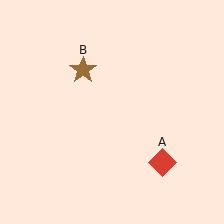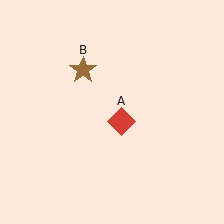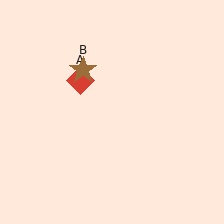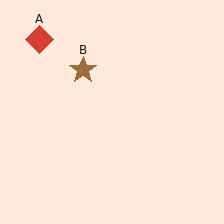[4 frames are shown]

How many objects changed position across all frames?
1 object changed position: red diamond (object A).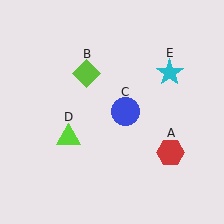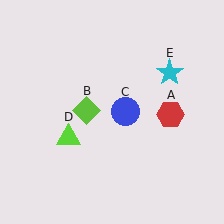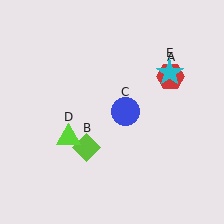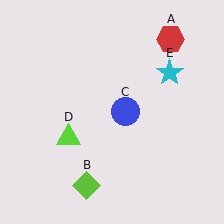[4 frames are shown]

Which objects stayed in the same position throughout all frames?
Blue circle (object C) and lime triangle (object D) and cyan star (object E) remained stationary.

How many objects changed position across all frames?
2 objects changed position: red hexagon (object A), lime diamond (object B).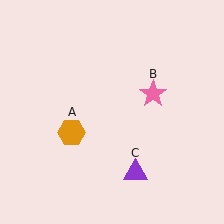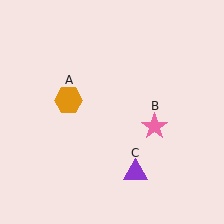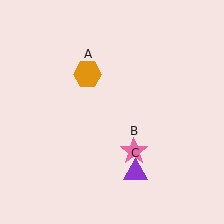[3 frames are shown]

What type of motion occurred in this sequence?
The orange hexagon (object A), pink star (object B) rotated clockwise around the center of the scene.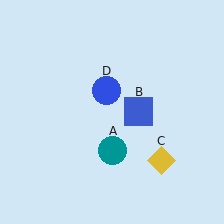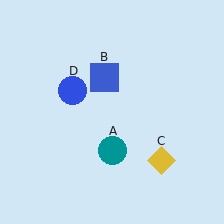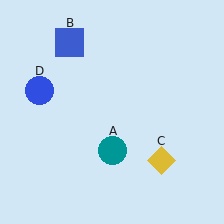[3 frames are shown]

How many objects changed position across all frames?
2 objects changed position: blue square (object B), blue circle (object D).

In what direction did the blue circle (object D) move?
The blue circle (object D) moved left.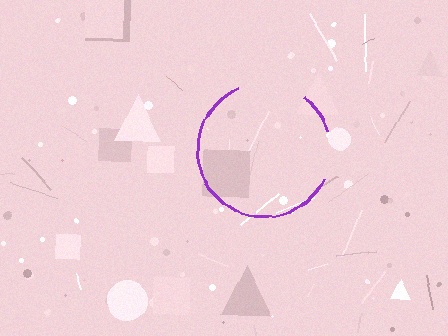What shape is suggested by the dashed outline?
The dashed outline suggests a circle.